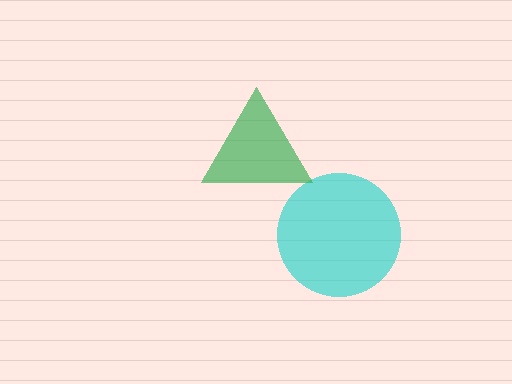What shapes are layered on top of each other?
The layered shapes are: a cyan circle, a green triangle.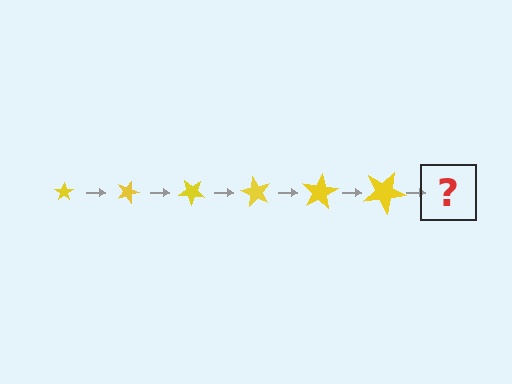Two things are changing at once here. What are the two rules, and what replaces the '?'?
The two rules are that the star grows larger each step and it rotates 20 degrees each step. The '?' should be a star, larger than the previous one and rotated 120 degrees from the start.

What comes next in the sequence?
The next element should be a star, larger than the previous one and rotated 120 degrees from the start.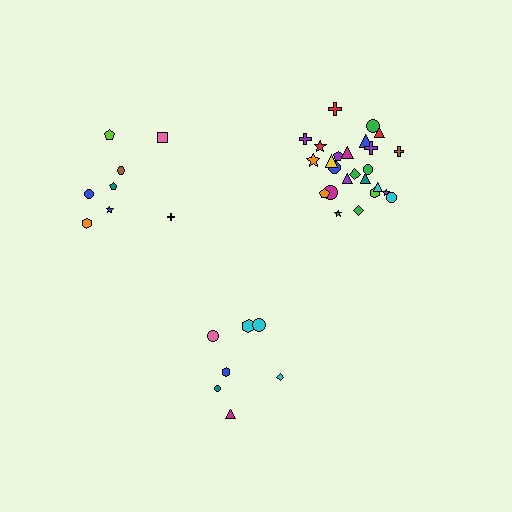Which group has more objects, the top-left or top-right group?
The top-right group.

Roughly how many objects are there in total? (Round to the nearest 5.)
Roughly 40 objects in total.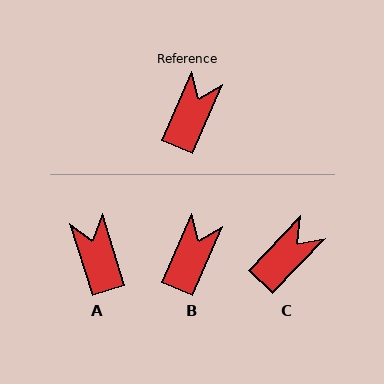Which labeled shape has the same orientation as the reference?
B.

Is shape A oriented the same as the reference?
No, it is off by about 41 degrees.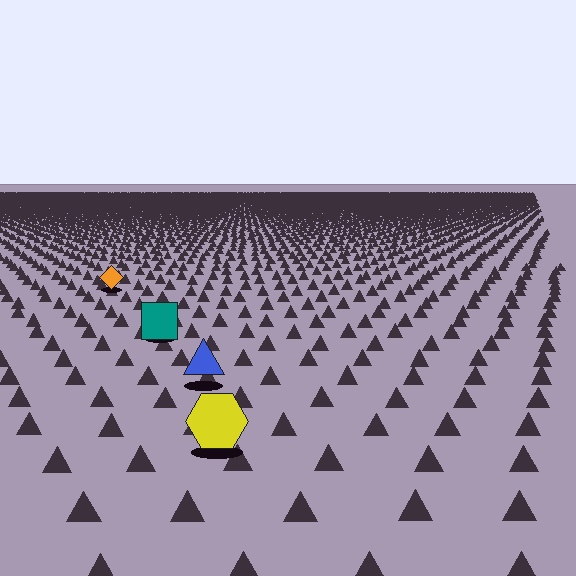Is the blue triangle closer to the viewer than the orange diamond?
Yes. The blue triangle is closer — you can tell from the texture gradient: the ground texture is coarser near it.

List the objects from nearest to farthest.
From nearest to farthest: the yellow hexagon, the blue triangle, the teal square, the orange diamond.